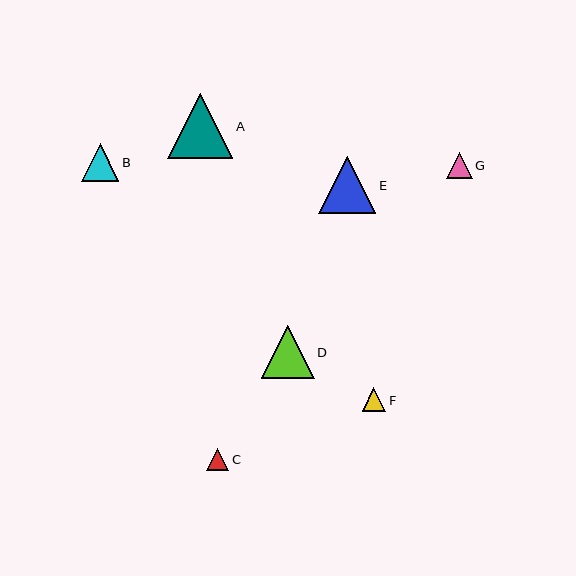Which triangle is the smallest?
Triangle C is the smallest with a size of approximately 22 pixels.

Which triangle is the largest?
Triangle A is the largest with a size of approximately 65 pixels.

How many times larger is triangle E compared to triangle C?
Triangle E is approximately 2.5 times the size of triangle C.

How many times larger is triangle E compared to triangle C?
Triangle E is approximately 2.5 times the size of triangle C.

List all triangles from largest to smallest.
From largest to smallest: A, E, D, B, G, F, C.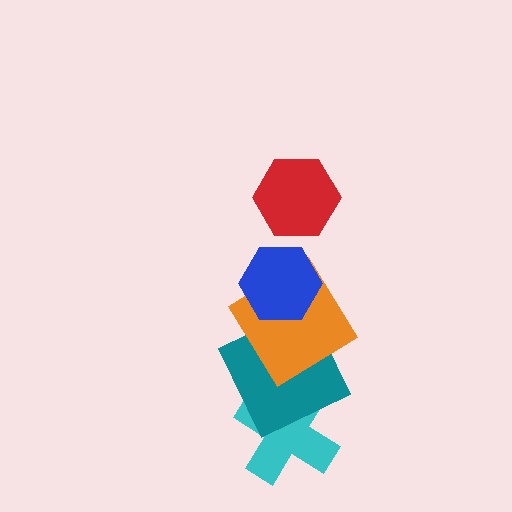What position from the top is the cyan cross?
The cyan cross is 5th from the top.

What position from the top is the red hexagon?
The red hexagon is 1st from the top.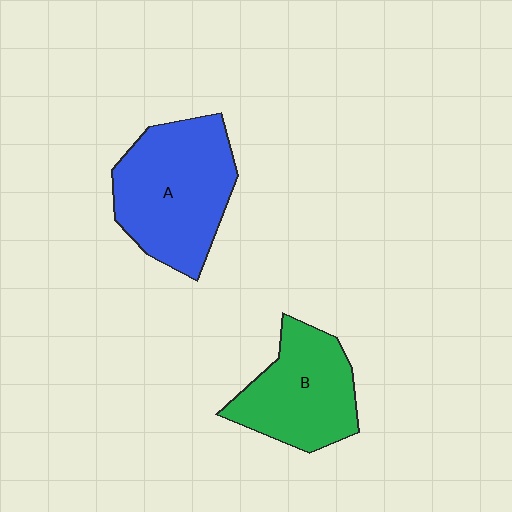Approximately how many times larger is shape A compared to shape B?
Approximately 1.3 times.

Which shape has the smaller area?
Shape B (green).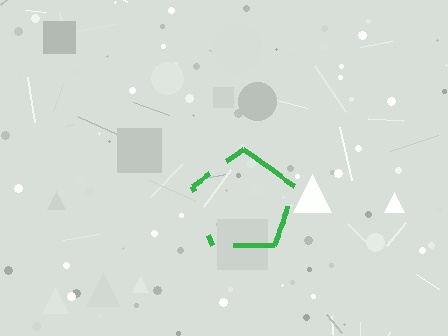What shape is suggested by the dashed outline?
The dashed outline suggests a pentagon.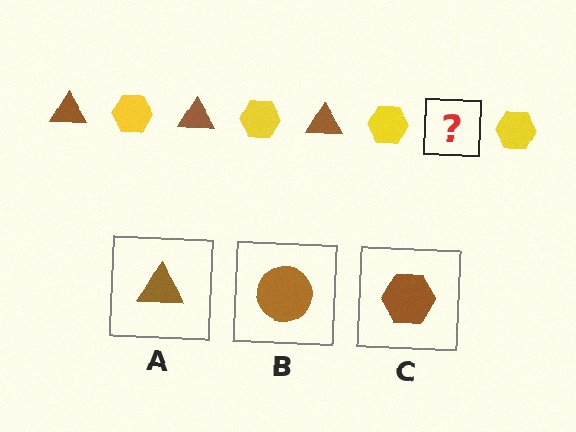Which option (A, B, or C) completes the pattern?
A.